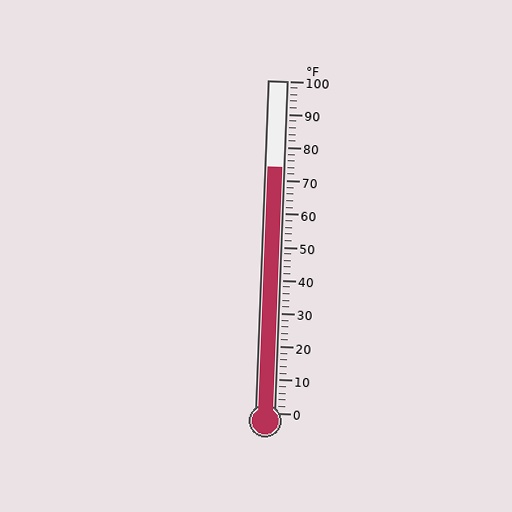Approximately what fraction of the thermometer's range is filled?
The thermometer is filled to approximately 75% of its range.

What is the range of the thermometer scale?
The thermometer scale ranges from 0°F to 100°F.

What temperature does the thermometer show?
The thermometer shows approximately 74°F.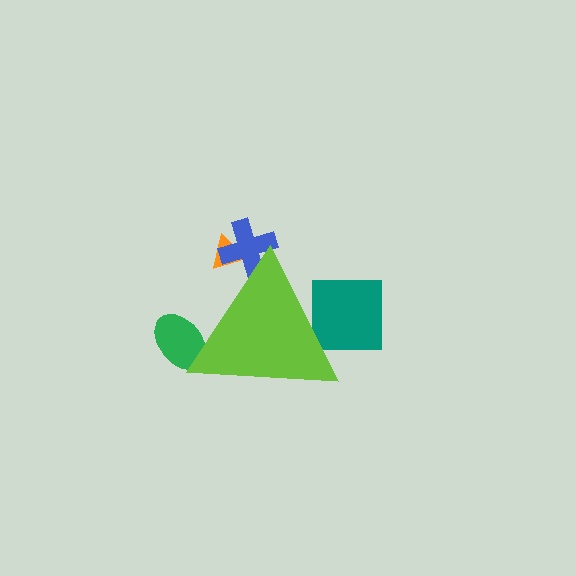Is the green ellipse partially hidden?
Yes, the green ellipse is partially hidden behind the lime triangle.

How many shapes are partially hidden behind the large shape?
4 shapes are partially hidden.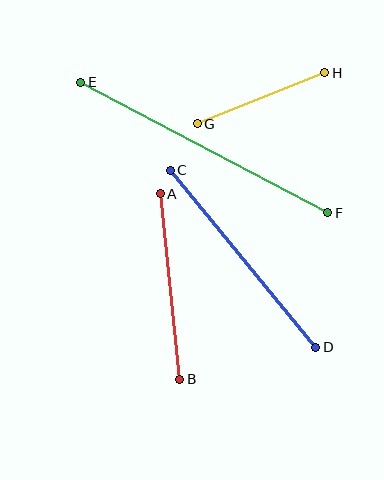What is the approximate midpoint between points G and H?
The midpoint is at approximately (261, 98) pixels.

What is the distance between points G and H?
The distance is approximately 137 pixels.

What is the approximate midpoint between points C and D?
The midpoint is at approximately (243, 259) pixels.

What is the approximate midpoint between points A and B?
The midpoint is at approximately (170, 287) pixels.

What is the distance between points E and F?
The distance is approximately 279 pixels.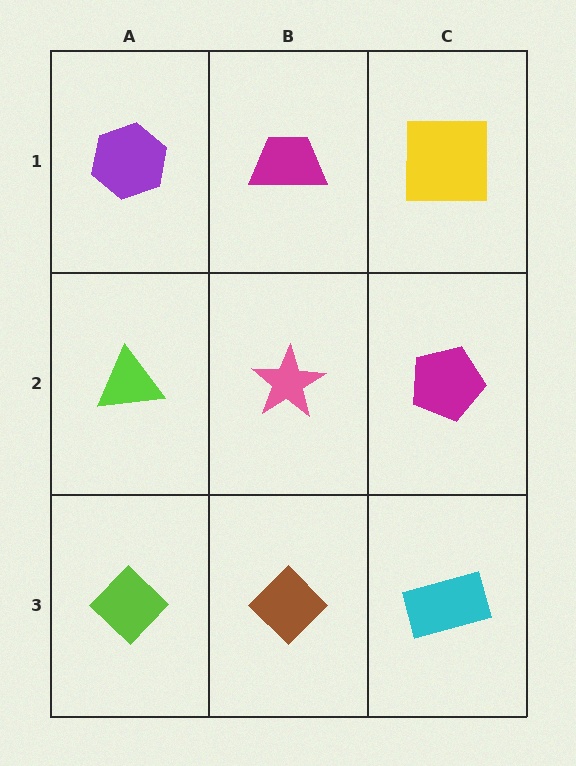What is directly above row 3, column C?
A magenta pentagon.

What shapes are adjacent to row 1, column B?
A pink star (row 2, column B), a purple hexagon (row 1, column A), a yellow square (row 1, column C).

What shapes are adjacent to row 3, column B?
A pink star (row 2, column B), a lime diamond (row 3, column A), a cyan rectangle (row 3, column C).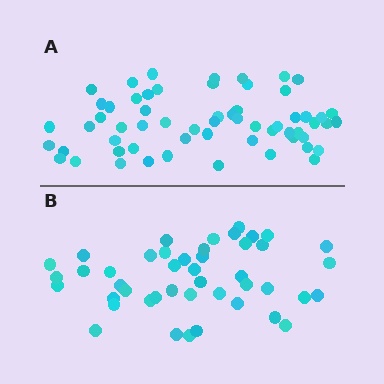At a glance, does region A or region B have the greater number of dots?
Region A (the top region) has more dots.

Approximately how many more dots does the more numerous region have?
Region A has approximately 15 more dots than region B.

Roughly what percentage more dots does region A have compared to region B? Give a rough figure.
About 35% more.